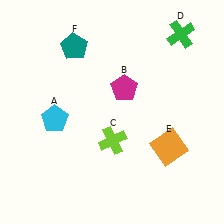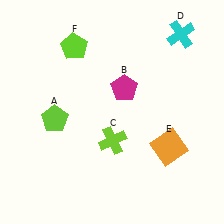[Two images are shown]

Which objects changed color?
A changed from cyan to lime. D changed from green to cyan. F changed from teal to lime.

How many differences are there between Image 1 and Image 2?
There are 3 differences between the two images.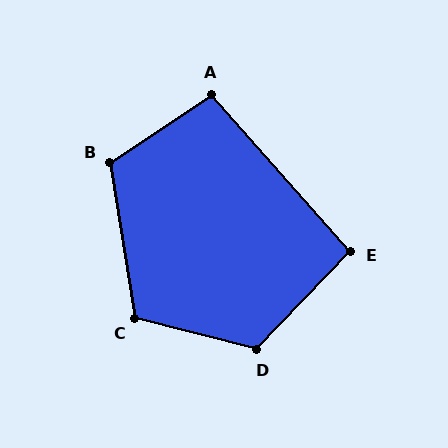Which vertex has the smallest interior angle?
E, at approximately 95 degrees.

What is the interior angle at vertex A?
Approximately 98 degrees (obtuse).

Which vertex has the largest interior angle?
D, at approximately 119 degrees.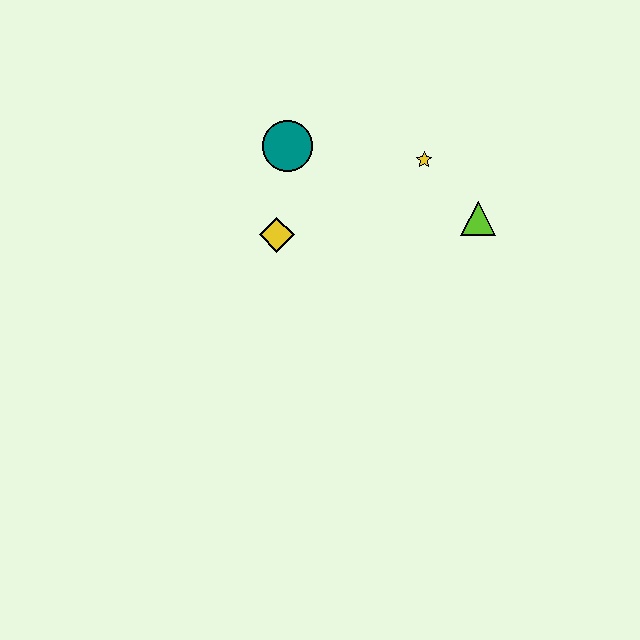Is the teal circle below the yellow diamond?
No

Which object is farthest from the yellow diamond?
The lime triangle is farthest from the yellow diamond.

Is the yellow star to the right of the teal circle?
Yes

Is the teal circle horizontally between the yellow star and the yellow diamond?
Yes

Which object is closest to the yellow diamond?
The teal circle is closest to the yellow diamond.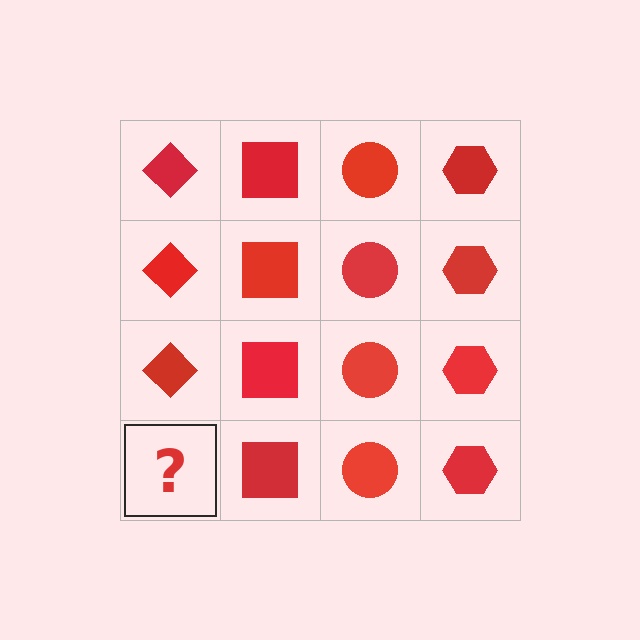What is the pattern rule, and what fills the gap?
The rule is that each column has a consistent shape. The gap should be filled with a red diamond.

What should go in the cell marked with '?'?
The missing cell should contain a red diamond.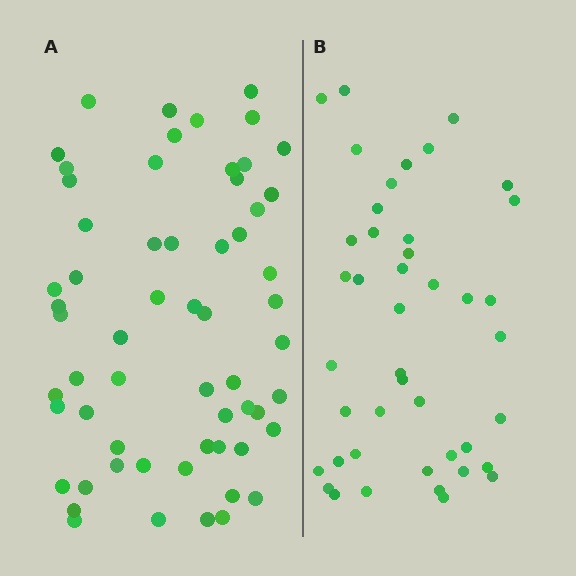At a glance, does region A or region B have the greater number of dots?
Region A (the left region) has more dots.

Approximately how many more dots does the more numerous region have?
Region A has approximately 15 more dots than region B.